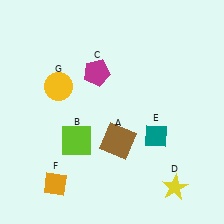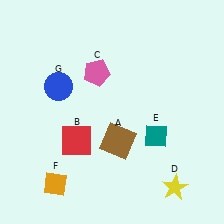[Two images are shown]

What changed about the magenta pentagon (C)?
In Image 1, C is magenta. In Image 2, it changed to pink.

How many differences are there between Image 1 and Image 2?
There are 3 differences between the two images.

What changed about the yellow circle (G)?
In Image 1, G is yellow. In Image 2, it changed to blue.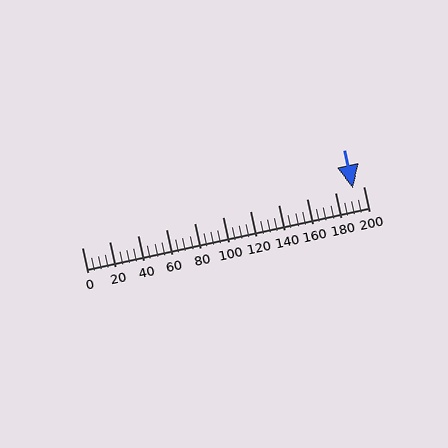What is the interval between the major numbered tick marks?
The major tick marks are spaced 20 units apart.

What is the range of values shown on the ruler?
The ruler shows values from 0 to 200.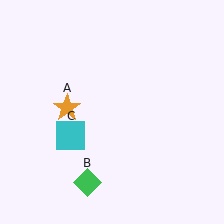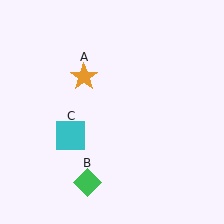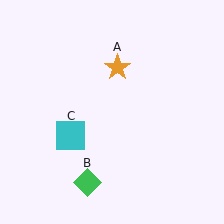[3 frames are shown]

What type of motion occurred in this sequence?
The orange star (object A) rotated clockwise around the center of the scene.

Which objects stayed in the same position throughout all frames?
Green diamond (object B) and cyan square (object C) remained stationary.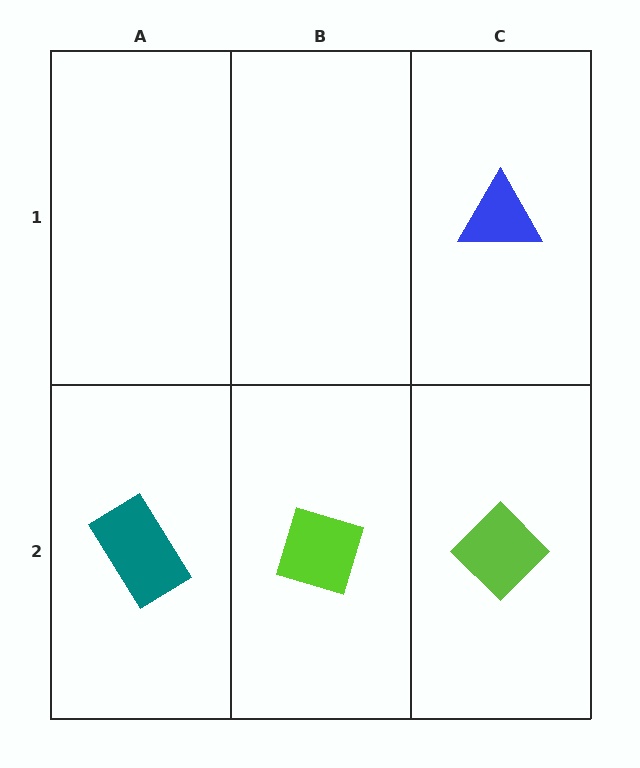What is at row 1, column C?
A blue triangle.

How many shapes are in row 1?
1 shape.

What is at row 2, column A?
A teal rectangle.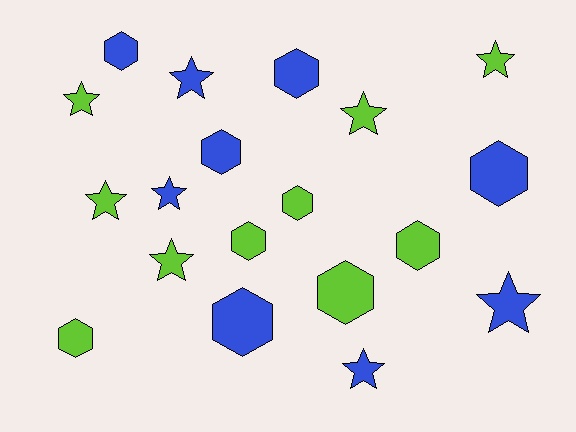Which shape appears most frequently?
Hexagon, with 10 objects.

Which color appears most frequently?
Lime, with 10 objects.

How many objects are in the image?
There are 19 objects.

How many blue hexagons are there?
There are 5 blue hexagons.